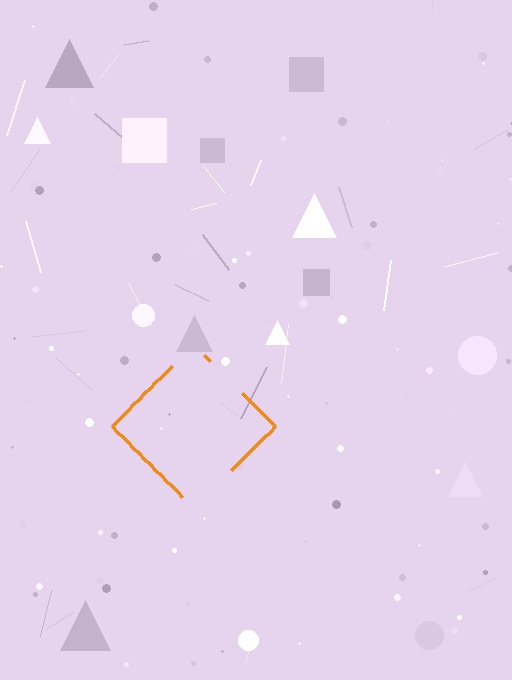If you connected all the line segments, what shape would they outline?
They would outline a diamond.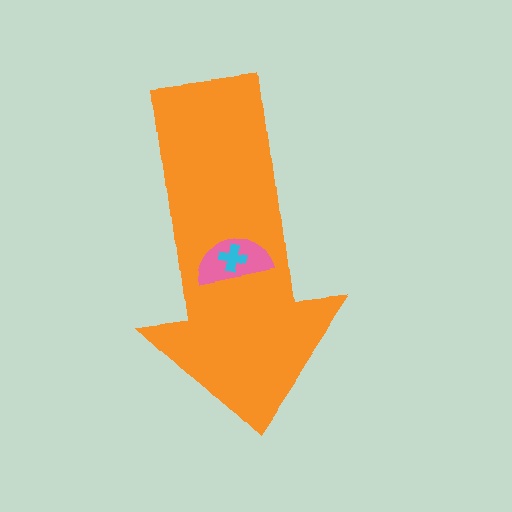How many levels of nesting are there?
3.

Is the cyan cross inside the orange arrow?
Yes.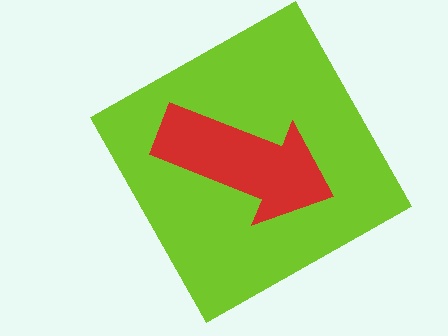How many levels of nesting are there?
2.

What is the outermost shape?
The lime square.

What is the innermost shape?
The red arrow.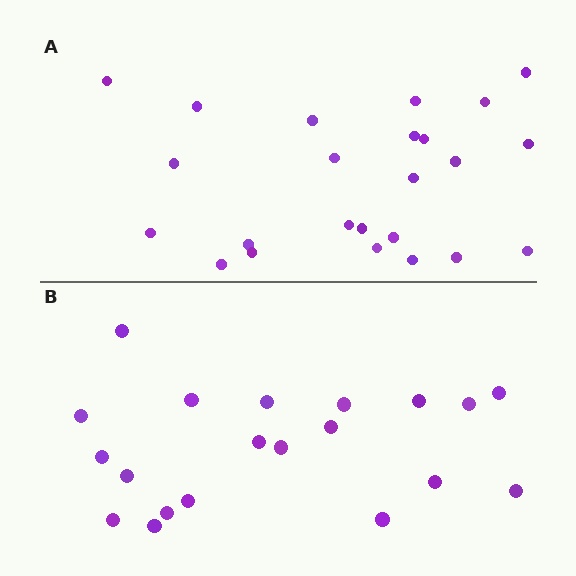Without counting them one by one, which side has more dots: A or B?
Region A (the top region) has more dots.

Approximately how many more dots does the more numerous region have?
Region A has about 4 more dots than region B.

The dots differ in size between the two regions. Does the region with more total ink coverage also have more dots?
No. Region B has more total ink coverage because its dots are larger, but region A actually contains more individual dots. Total area can be misleading — the number of items is what matters here.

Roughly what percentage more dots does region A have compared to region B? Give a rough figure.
About 20% more.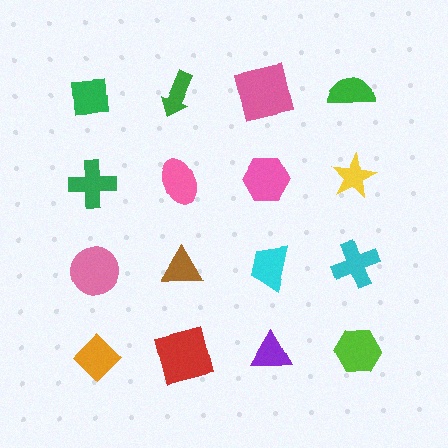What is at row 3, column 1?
A pink circle.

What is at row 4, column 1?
An orange diamond.